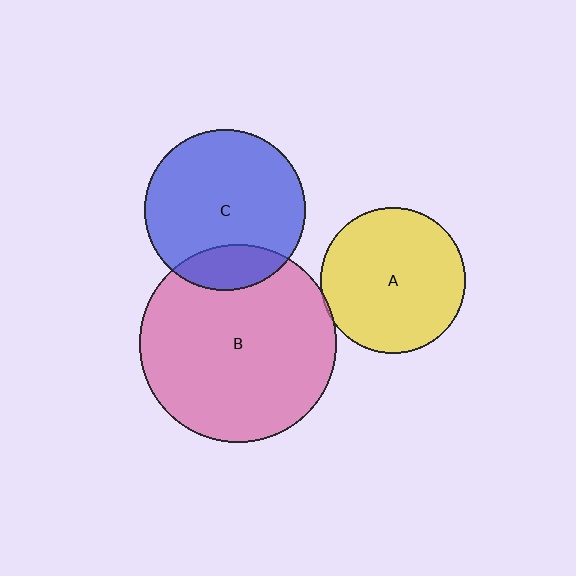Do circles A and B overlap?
Yes.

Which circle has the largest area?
Circle B (pink).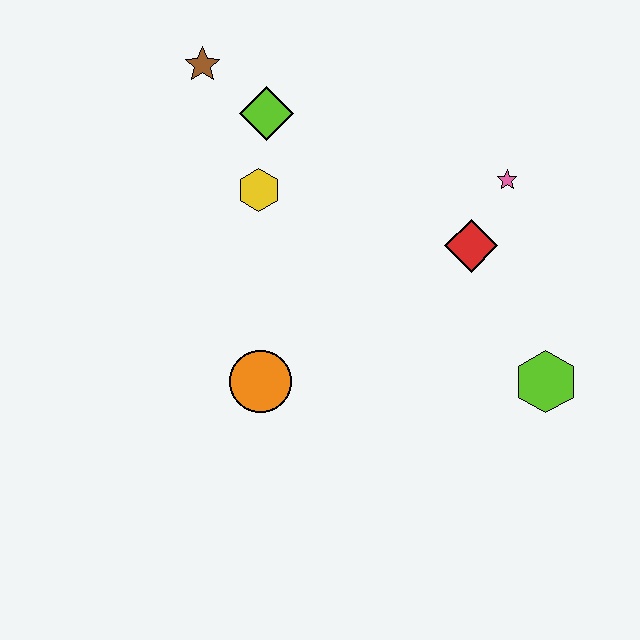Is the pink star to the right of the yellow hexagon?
Yes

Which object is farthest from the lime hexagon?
The brown star is farthest from the lime hexagon.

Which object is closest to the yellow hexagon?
The lime diamond is closest to the yellow hexagon.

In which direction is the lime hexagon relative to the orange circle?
The lime hexagon is to the right of the orange circle.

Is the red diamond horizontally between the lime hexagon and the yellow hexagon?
Yes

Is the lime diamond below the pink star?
No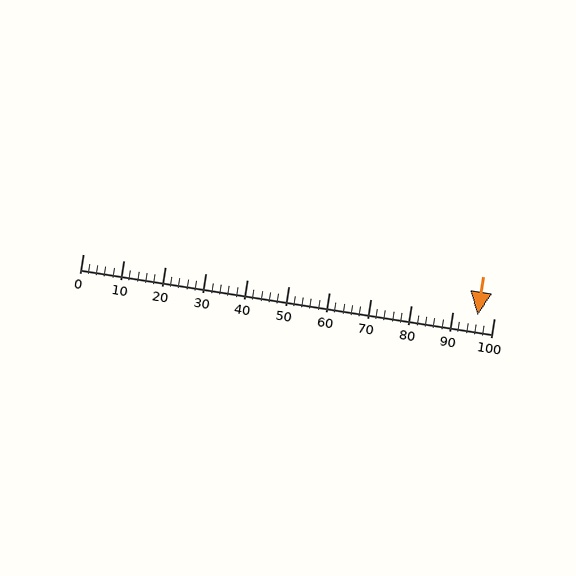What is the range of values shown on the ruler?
The ruler shows values from 0 to 100.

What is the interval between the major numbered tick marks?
The major tick marks are spaced 10 units apart.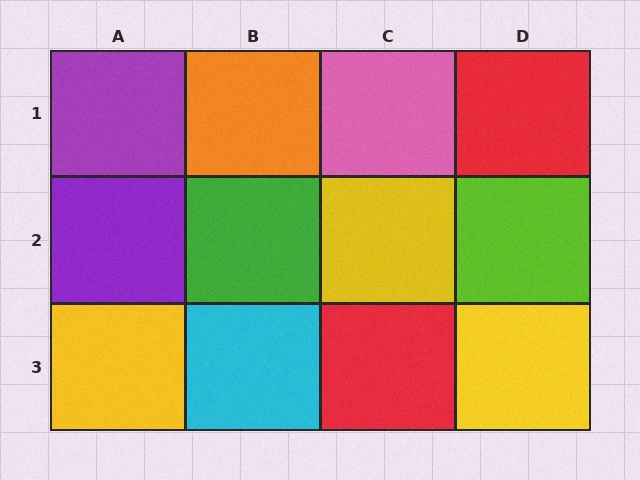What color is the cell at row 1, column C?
Pink.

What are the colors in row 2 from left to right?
Purple, green, yellow, lime.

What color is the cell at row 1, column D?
Red.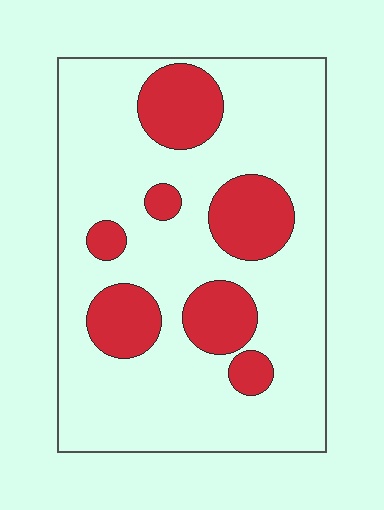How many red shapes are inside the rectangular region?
7.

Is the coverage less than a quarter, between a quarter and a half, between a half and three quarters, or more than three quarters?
Less than a quarter.